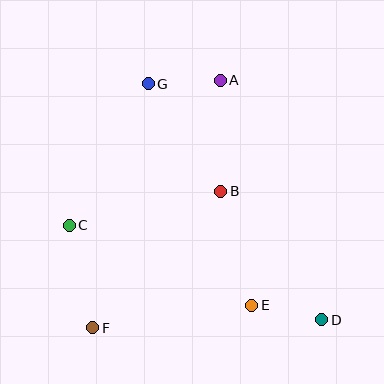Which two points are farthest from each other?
Points D and G are farthest from each other.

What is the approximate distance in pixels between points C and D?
The distance between C and D is approximately 270 pixels.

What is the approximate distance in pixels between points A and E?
The distance between A and E is approximately 228 pixels.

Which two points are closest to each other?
Points D and E are closest to each other.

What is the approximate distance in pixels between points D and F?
The distance between D and F is approximately 229 pixels.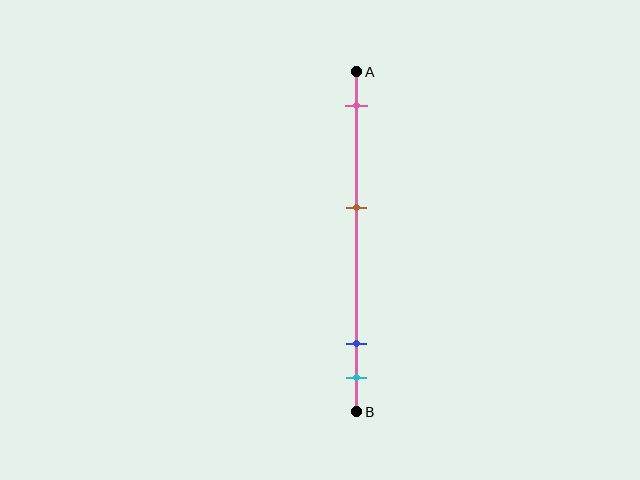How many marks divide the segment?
There are 4 marks dividing the segment.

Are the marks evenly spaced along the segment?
No, the marks are not evenly spaced.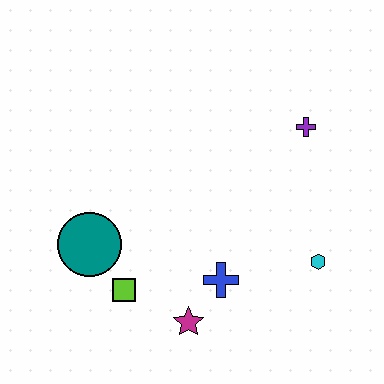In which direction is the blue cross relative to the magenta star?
The blue cross is above the magenta star.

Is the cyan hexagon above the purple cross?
No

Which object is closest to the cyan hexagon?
The blue cross is closest to the cyan hexagon.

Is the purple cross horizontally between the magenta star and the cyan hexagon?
Yes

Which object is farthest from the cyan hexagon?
The teal circle is farthest from the cyan hexagon.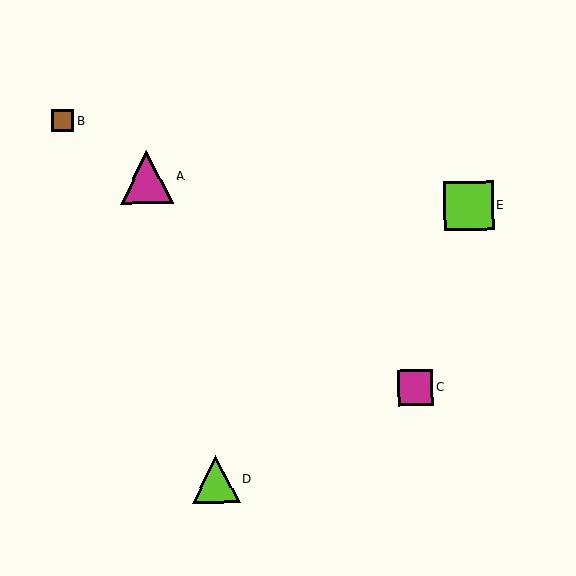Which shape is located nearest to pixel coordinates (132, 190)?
The magenta triangle (labeled A) at (147, 177) is nearest to that location.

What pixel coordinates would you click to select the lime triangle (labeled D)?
Click at (216, 479) to select the lime triangle D.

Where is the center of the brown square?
The center of the brown square is at (63, 121).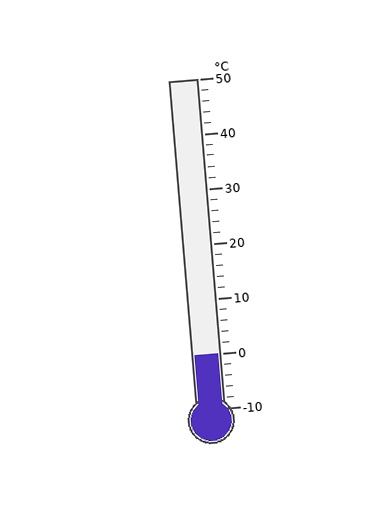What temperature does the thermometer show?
The thermometer shows approximately 0°C.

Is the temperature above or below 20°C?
The temperature is below 20°C.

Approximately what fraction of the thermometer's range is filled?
The thermometer is filled to approximately 15% of its range.